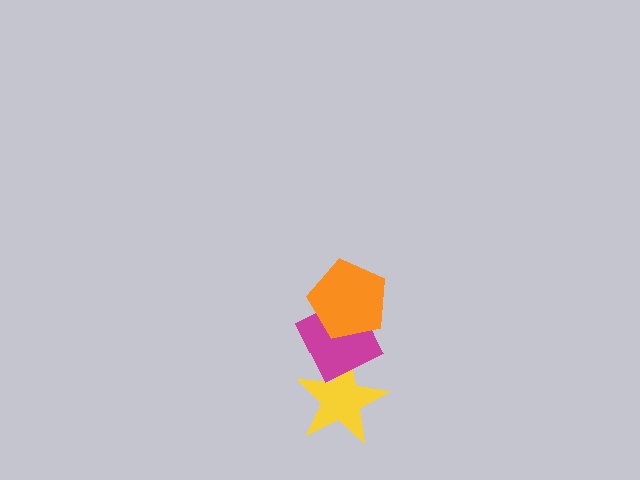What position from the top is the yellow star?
The yellow star is 3rd from the top.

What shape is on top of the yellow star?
The magenta diamond is on top of the yellow star.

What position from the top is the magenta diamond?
The magenta diamond is 2nd from the top.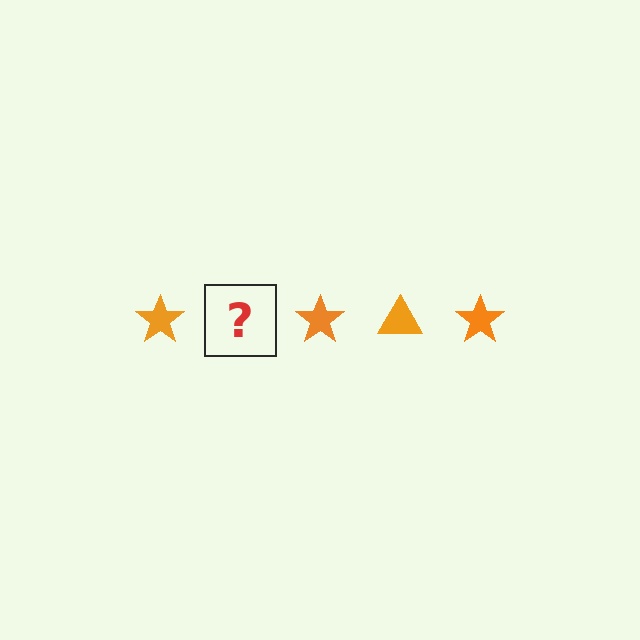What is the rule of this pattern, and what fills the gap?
The rule is that the pattern cycles through star, triangle shapes in orange. The gap should be filled with an orange triangle.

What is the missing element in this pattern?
The missing element is an orange triangle.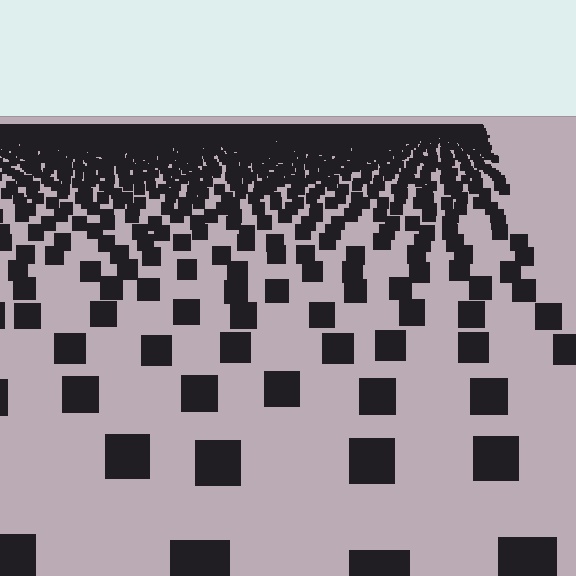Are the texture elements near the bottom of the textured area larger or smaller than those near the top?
Larger. Near the bottom, elements are closer to the viewer and appear at a bigger on-screen size.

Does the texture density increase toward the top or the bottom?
Density increases toward the top.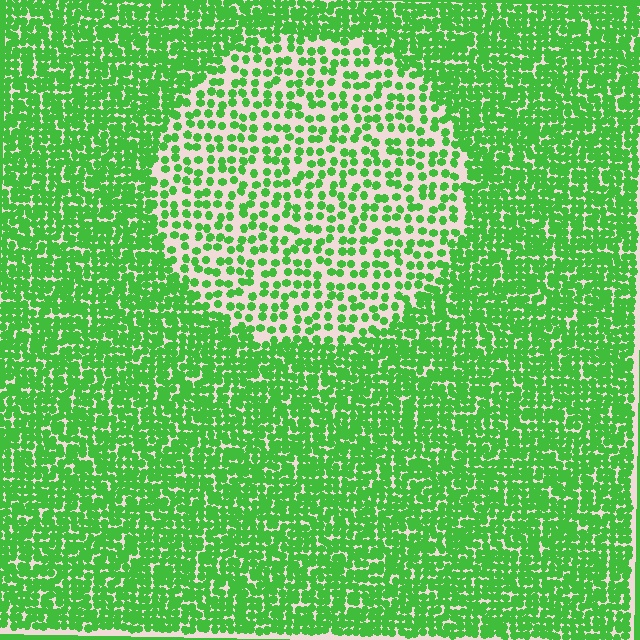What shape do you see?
I see a circle.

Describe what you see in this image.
The image contains small green elements arranged at two different densities. A circle-shaped region is visible where the elements are less densely packed than the surrounding area.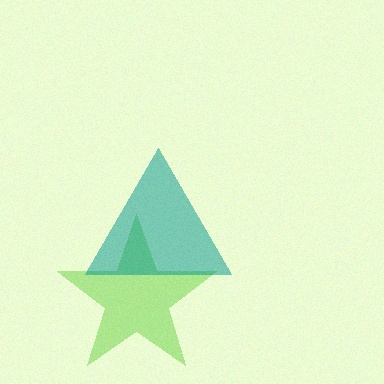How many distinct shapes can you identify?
There are 2 distinct shapes: a lime star, a teal triangle.